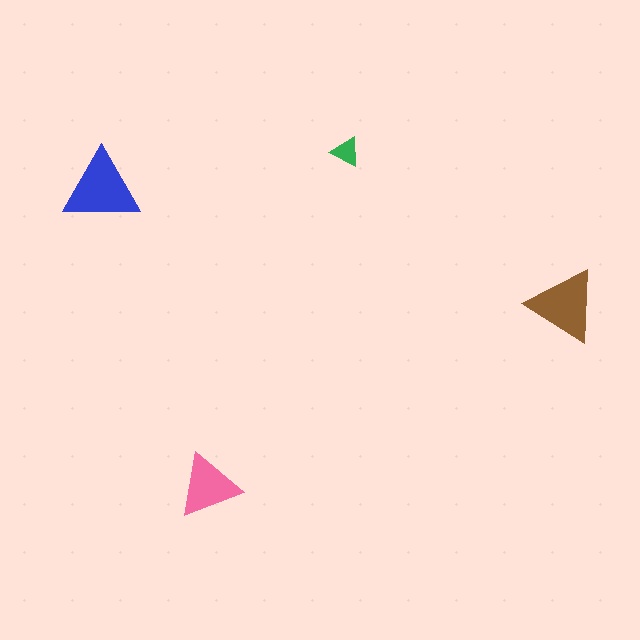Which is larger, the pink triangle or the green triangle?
The pink one.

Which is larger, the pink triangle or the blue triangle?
The blue one.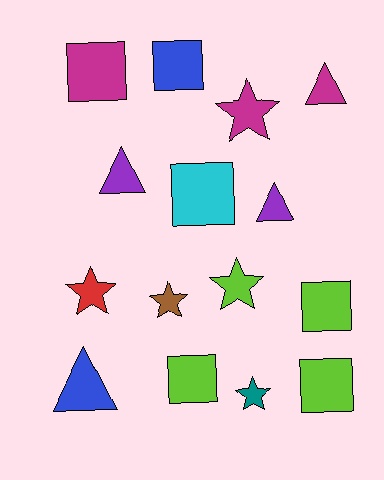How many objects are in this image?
There are 15 objects.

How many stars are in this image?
There are 5 stars.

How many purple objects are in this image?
There are 2 purple objects.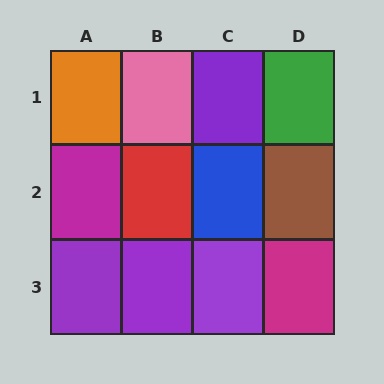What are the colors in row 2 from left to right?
Magenta, red, blue, brown.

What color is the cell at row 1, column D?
Green.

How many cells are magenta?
2 cells are magenta.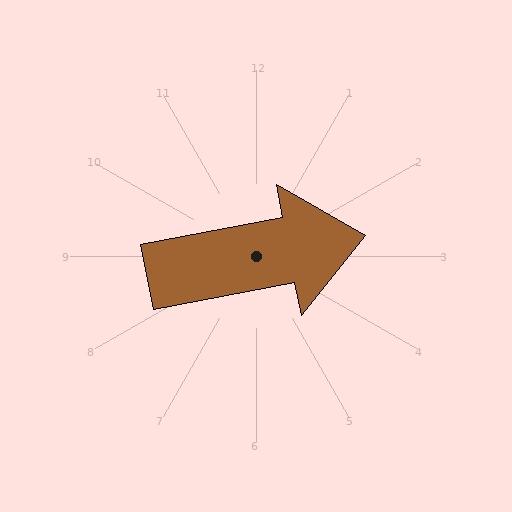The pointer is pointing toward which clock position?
Roughly 3 o'clock.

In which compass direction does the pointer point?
East.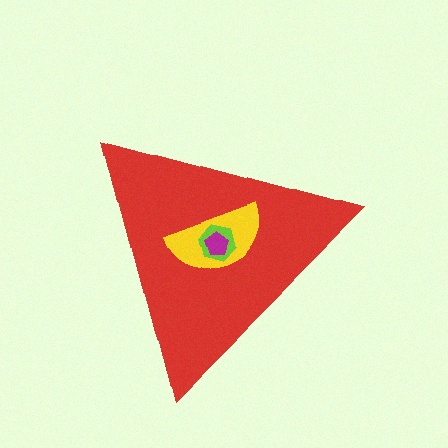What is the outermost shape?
The red triangle.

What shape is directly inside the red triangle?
The yellow semicircle.